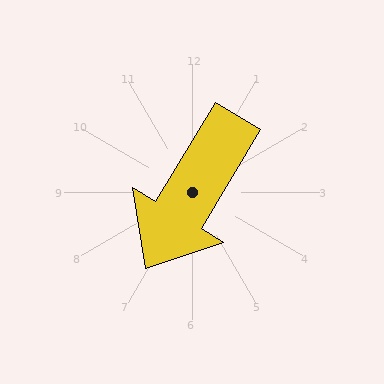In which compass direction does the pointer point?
Southwest.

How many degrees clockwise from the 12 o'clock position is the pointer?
Approximately 211 degrees.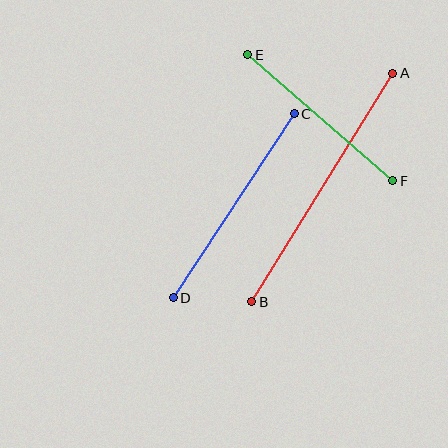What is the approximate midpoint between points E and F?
The midpoint is at approximately (320, 118) pixels.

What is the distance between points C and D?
The distance is approximately 220 pixels.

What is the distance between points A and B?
The distance is approximately 268 pixels.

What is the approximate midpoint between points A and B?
The midpoint is at approximately (322, 188) pixels.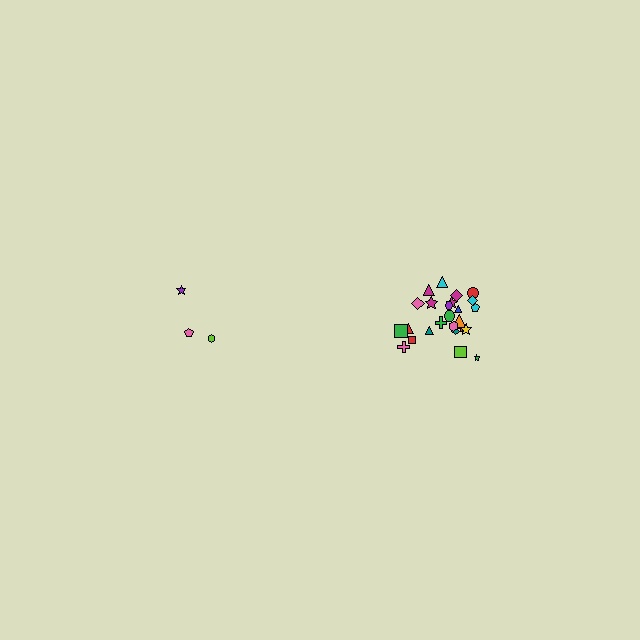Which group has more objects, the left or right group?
The right group.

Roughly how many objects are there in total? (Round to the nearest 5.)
Roughly 30 objects in total.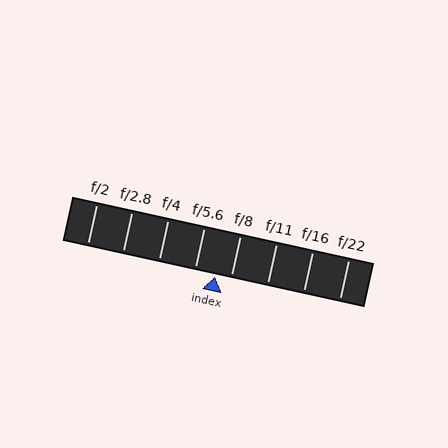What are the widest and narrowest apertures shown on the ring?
The widest aperture shown is f/2 and the narrowest is f/22.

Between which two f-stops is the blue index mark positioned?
The index mark is between f/5.6 and f/8.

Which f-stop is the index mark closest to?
The index mark is closest to f/8.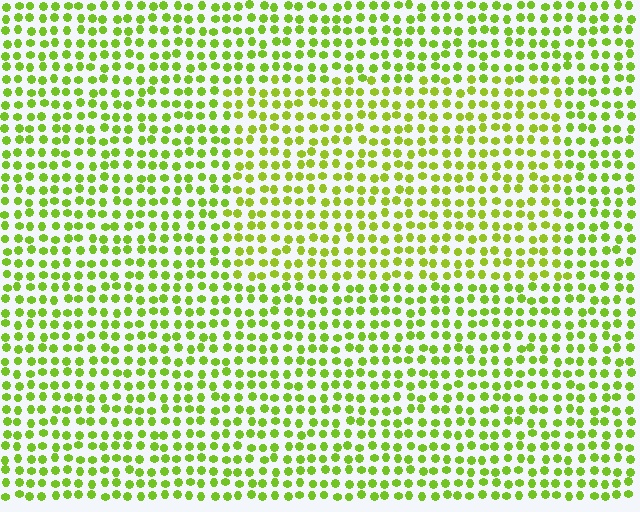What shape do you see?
I see a rectangle.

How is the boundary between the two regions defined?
The boundary is defined purely by a slight shift in hue (about 13 degrees). Spacing, size, and orientation are identical on both sides.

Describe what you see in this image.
The image is filled with small lime elements in a uniform arrangement. A rectangle-shaped region is visible where the elements are tinted to a slightly different hue, forming a subtle color boundary.